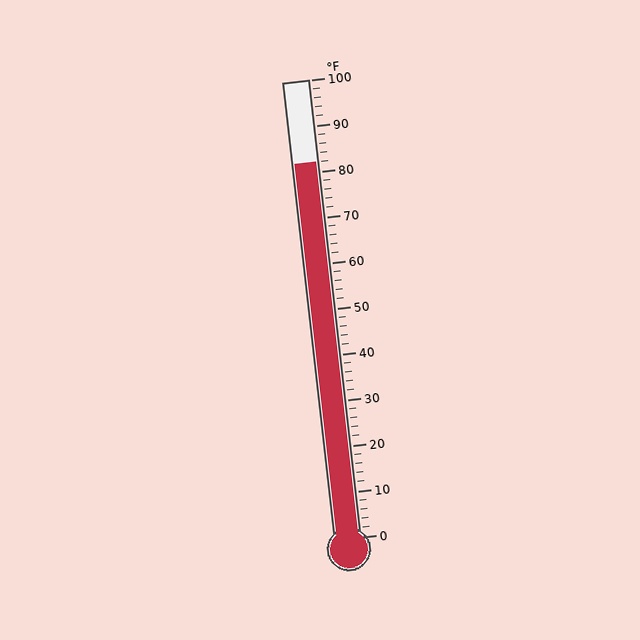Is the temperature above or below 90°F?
The temperature is below 90°F.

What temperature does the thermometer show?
The thermometer shows approximately 82°F.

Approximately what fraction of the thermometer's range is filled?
The thermometer is filled to approximately 80% of its range.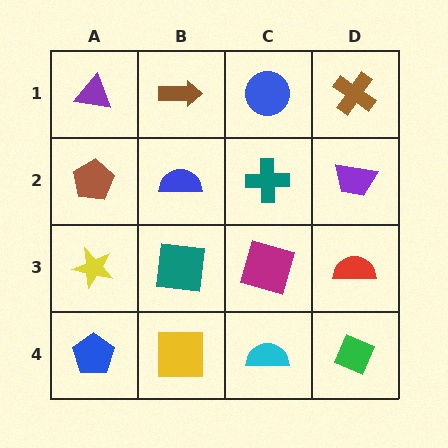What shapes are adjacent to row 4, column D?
A red semicircle (row 3, column D), a cyan semicircle (row 4, column C).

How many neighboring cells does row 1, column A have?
2.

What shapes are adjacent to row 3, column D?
A purple trapezoid (row 2, column D), a green diamond (row 4, column D), a magenta square (row 3, column C).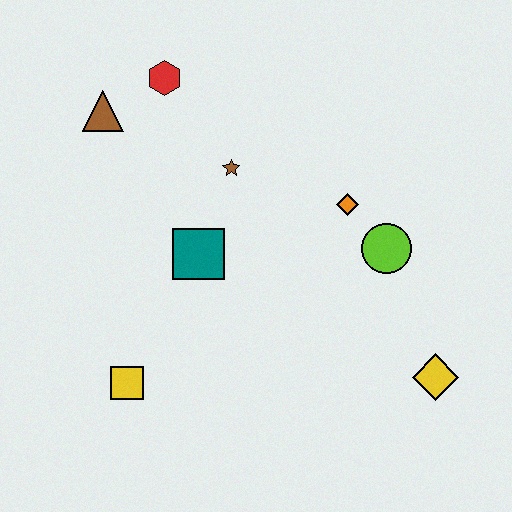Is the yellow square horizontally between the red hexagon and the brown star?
No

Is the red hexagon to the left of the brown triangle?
No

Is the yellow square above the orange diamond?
No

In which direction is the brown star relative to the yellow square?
The brown star is above the yellow square.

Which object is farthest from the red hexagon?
The yellow diamond is farthest from the red hexagon.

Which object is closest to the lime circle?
The orange diamond is closest to the lime circle.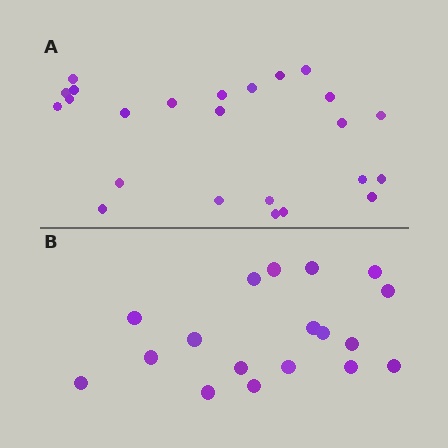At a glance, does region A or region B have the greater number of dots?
Region A (the top region) has more dots.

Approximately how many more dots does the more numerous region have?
Region A has about 6 more dots than region B.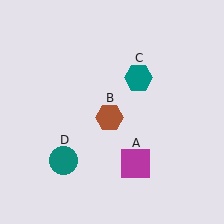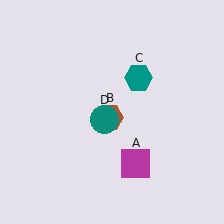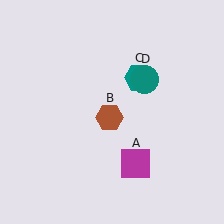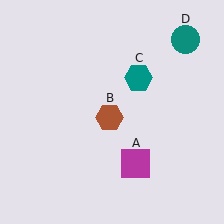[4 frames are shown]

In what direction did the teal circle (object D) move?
The teal circle (object D) moved up and to the right.